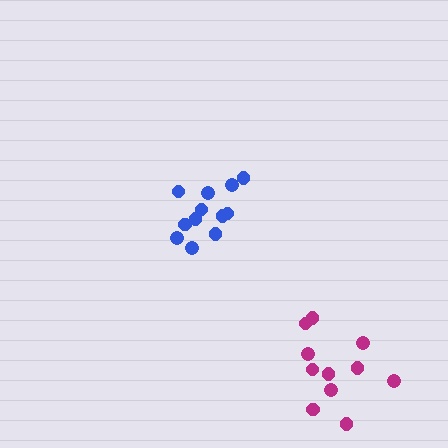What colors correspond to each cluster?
The clusters are colored: blue, magenta.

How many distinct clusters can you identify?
There are 2 distinct clusters.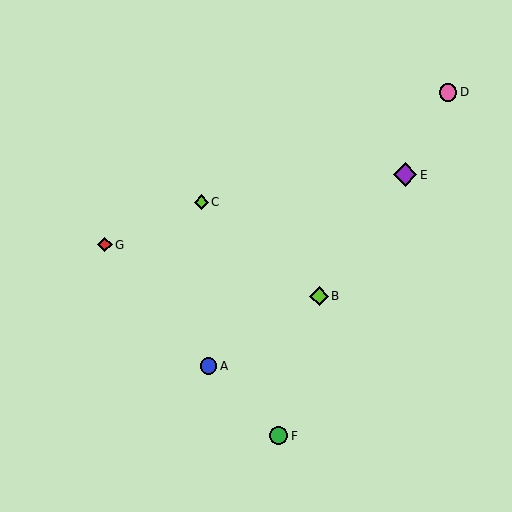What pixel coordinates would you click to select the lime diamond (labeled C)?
Click at (201, 202) to select the lime diamond C.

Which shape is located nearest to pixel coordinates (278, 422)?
The green circle (labeled F) at (279, 436) is nearest to that location.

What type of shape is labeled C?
Shape C is a lime diamond.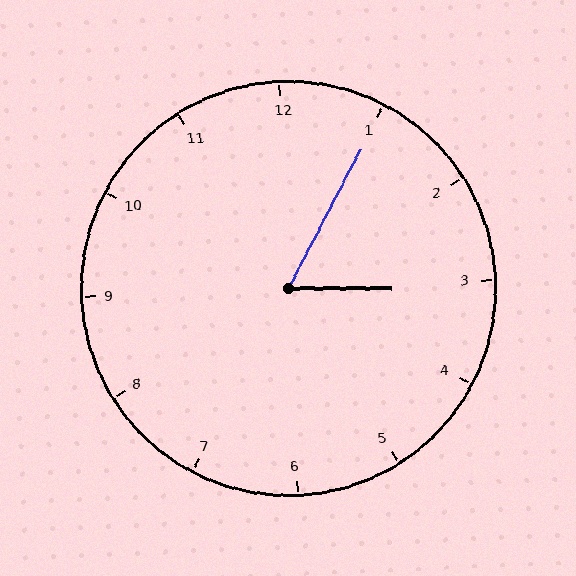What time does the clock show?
3:05.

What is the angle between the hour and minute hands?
Approximately 62 degrees.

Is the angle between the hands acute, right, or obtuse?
It is acute.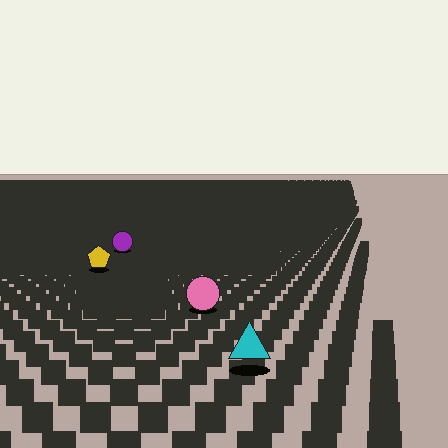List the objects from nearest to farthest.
From nearest to farthest: the cyan triangle, the pink circle, the yellow pentagon, the purple circle.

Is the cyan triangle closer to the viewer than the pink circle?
Yes. The cyan triangle is closer — you can tell from the texture gradient: the ground texture is coarser near it.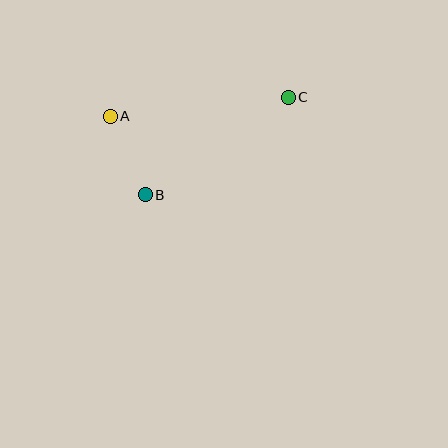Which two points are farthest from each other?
Points A and C are farthest from each other.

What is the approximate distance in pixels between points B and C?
The distance between B and C is approximately 173 pixels.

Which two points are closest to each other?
Points A and B are closest to each other.